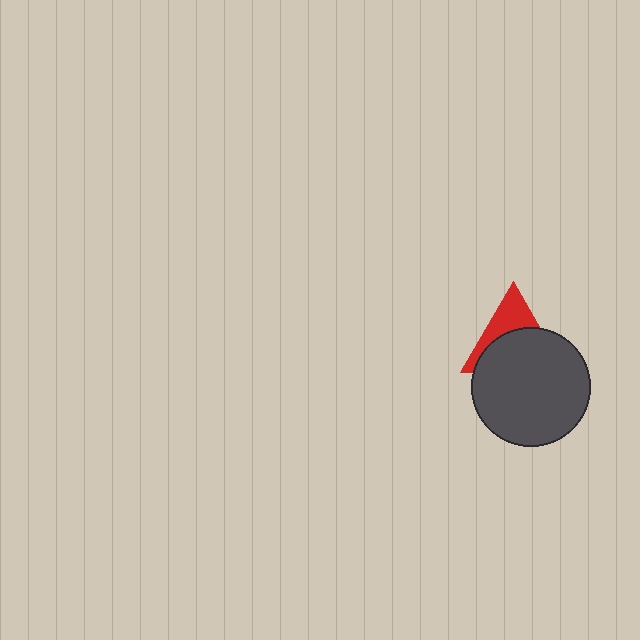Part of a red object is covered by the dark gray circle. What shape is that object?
It is a triangle.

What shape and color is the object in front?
The object in front is a dark gray circle.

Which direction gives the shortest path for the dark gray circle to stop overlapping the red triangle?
Moving down gives the shortest separation.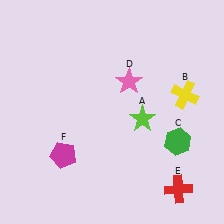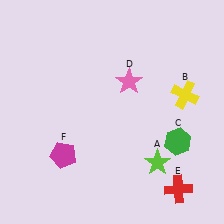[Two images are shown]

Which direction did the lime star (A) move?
The lime star (A) moved down.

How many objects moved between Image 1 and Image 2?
1 object moved between the two images.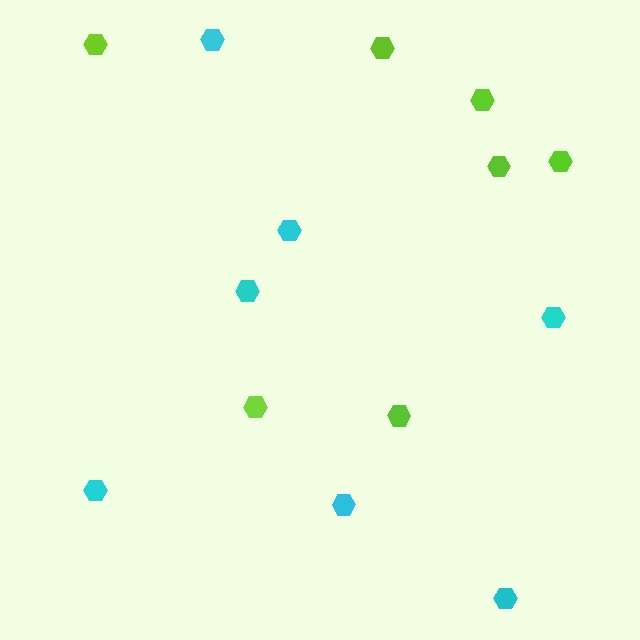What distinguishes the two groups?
There are 2 groups: one group of cyan hexagons (7) and one group of lime hexagons (7).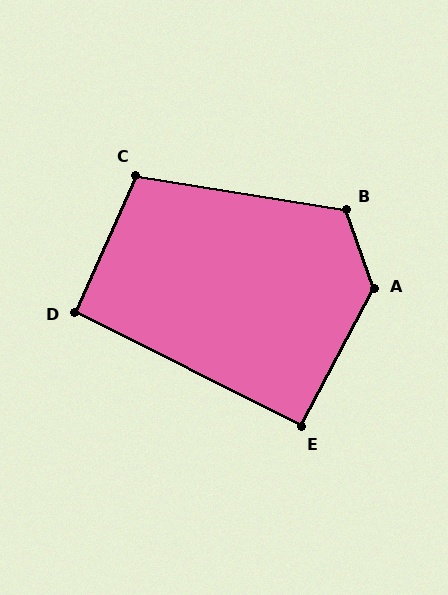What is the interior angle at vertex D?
Approximately 92 degrees (approximately right).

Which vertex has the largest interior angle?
A, at approximately 133 degrees.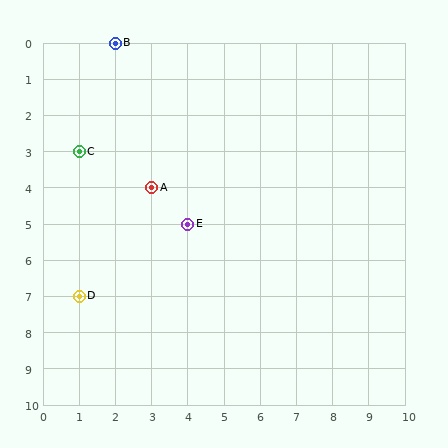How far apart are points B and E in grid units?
Points B and E are 2 columns and 5 rows apart (about 5.4 grid units diagonally).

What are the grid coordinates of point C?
Point C is at grid coordinates (1, 3).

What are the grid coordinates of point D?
Point D is at grid coordinates (1, 7).